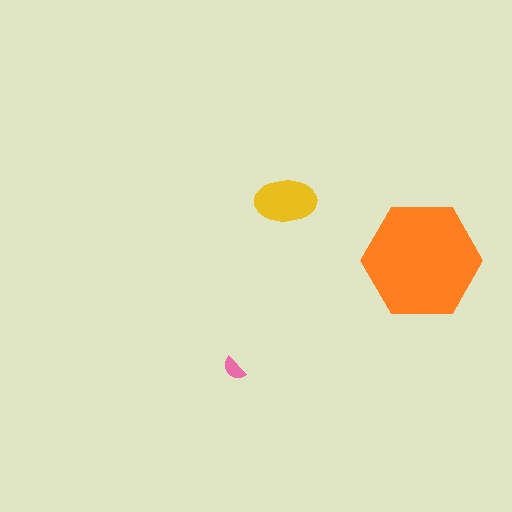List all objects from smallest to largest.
The pink semicircle, the yellow ellipse, the orange hexagon.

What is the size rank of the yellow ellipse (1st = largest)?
2nd.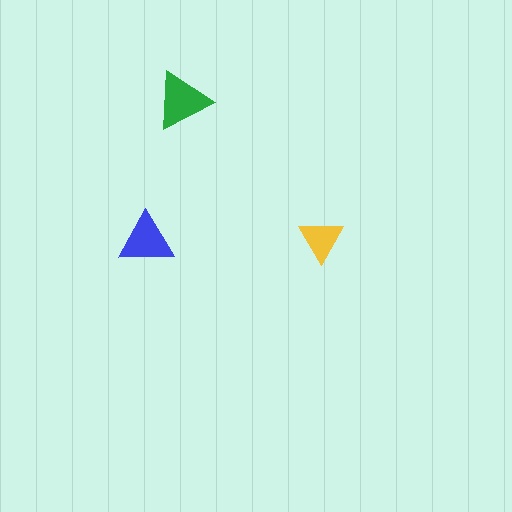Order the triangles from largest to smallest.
the green one, the blue one, the yellow one.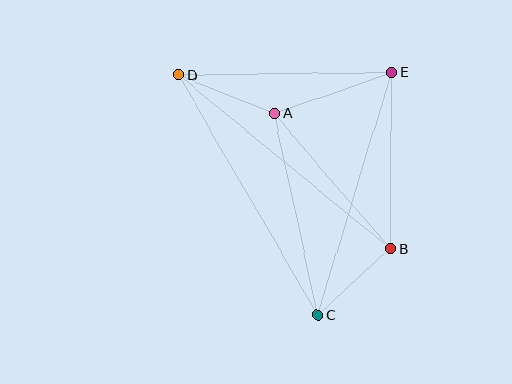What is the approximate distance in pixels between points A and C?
The distance between A and C is approximately 206 pixels.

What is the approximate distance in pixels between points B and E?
The distance between B and E is approximately 177 pixels.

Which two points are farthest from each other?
Points C and D are farthest from each other.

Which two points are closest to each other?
Points B and C are closest to each other.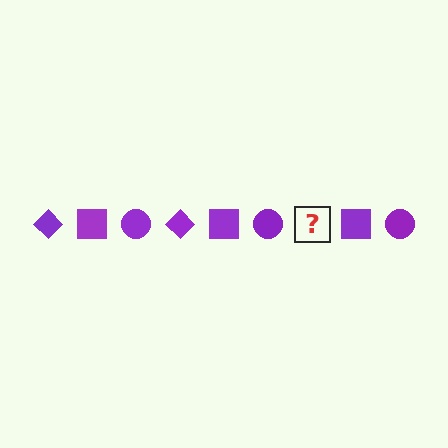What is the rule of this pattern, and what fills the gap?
The rule is that the pattern cycles through diamond, square, circle shapes in purple. The gap should be filled with a purple diamond.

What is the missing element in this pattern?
The missing element is a purple diamond.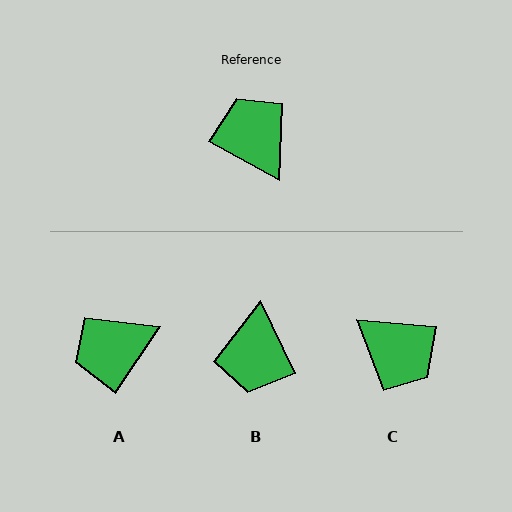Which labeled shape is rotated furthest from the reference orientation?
C, about 157 degrees away.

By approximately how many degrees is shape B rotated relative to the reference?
Approximately 144 degrees counter-clockwise.